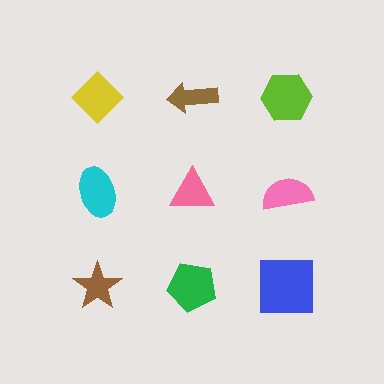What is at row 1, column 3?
A lime hexagon.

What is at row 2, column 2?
A pink triangle.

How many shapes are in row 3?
3 shapes.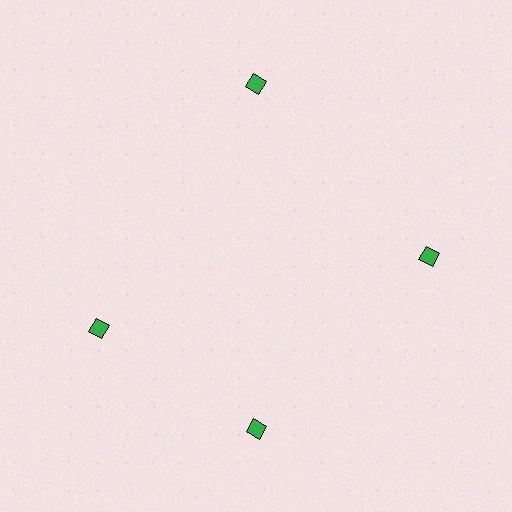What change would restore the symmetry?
The symmetry would be restored by rotating it back into even spacing with its neighbors so that all 4 diamonds sit at equal angles and equal distance from the center.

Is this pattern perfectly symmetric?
No. The 4 green diamonds are arranged in a ring, but one element near the 9 o'clock position is rotated out of alignment along the ring, breaking the 4-fold rotational symmetry.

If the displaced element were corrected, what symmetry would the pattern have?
It would have 4-fold rotational symmetry — the pattern would map onto itself every 90 degrees.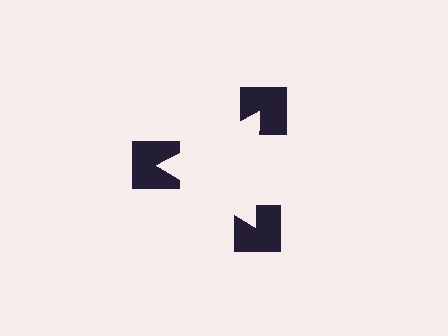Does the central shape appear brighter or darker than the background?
It typically appears slightly brighter than the background, even though no actual brightness change is drawn.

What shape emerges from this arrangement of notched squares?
An illusory triangle — its edges are inferred from the aligned wedge cuts in the notched squares, not physically drawn.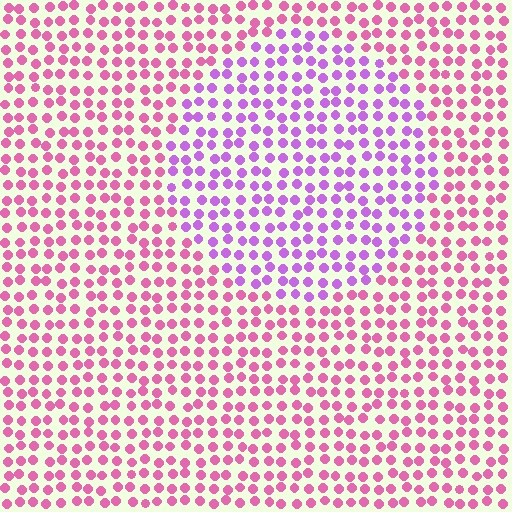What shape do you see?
I see a circle.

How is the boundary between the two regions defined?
The boundary is defined purely by a slight shift in hue (about 40 degrees). Spacing, size, and orientation are identical on both sides.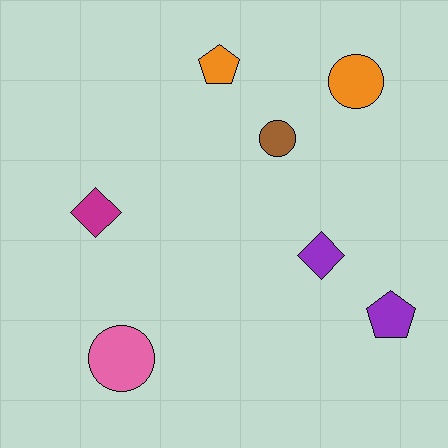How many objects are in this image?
There are 7 objects.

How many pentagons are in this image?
There are 2 pentagons.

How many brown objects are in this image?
There is 1 brown object.